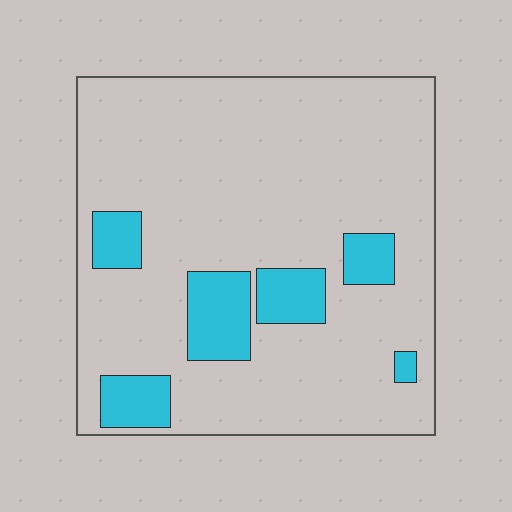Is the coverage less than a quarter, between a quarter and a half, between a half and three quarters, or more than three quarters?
Less than a quarter.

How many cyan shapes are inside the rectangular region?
6.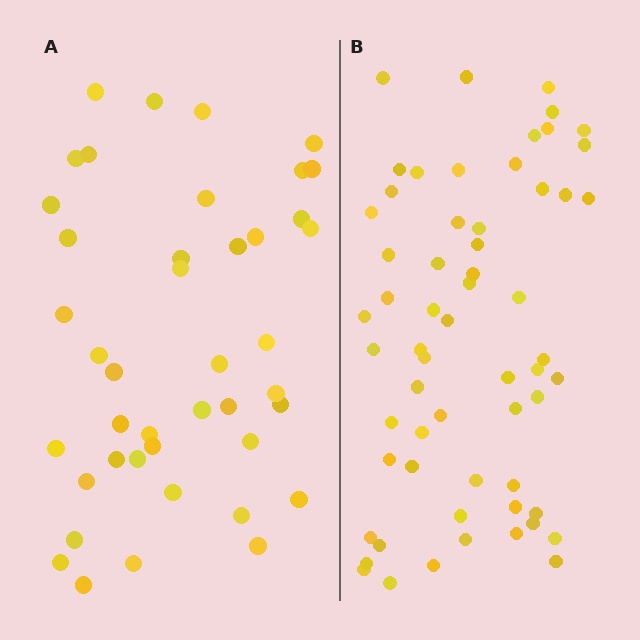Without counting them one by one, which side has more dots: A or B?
Region B (the right region) has more dots.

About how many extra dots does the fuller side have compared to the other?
Region B has approximately 20 more dots than region A.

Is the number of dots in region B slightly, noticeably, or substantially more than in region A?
Region B has noticeably more, but not dramatically so. The ratio is roughly 1.4 to 1.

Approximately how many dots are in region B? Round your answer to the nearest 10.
About 60 dots.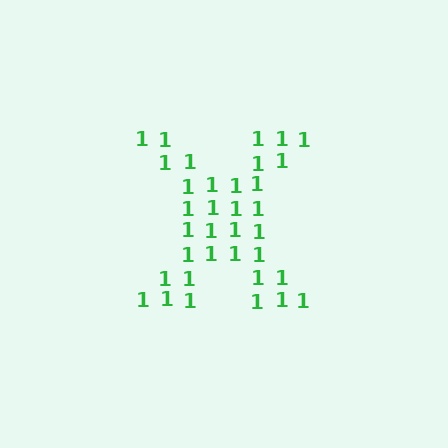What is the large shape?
The large shape is the letter X.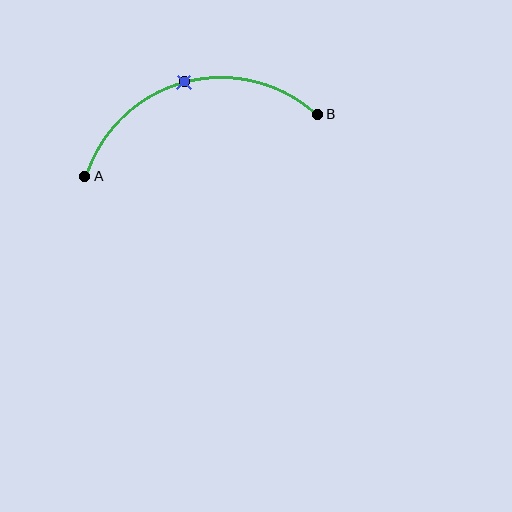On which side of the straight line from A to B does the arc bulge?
The arc bulges above the straight line connecting A and B.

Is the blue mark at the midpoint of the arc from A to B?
Yes. The blue mark lies on the arc at equal arc-length from both A and B — it is the arc midpoint.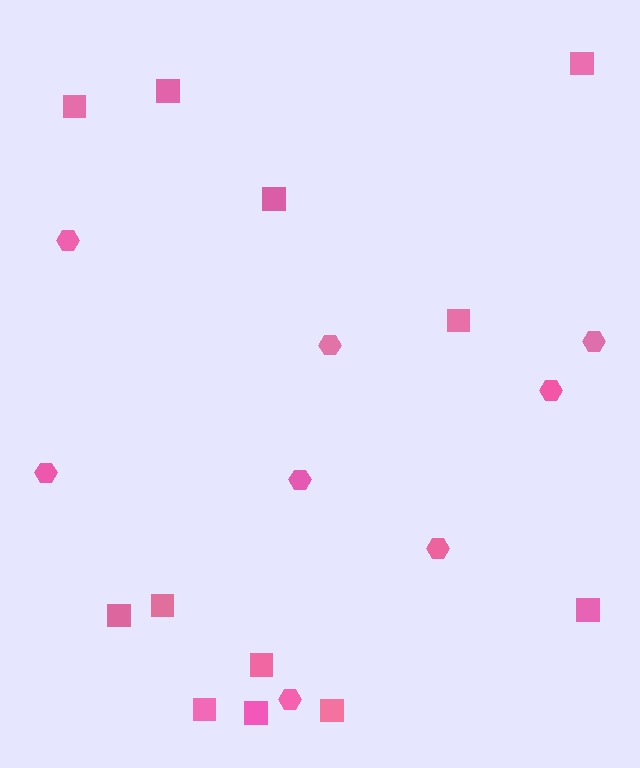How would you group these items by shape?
There are 2 groups: one group of squares (12) and one group of hexagons (8).